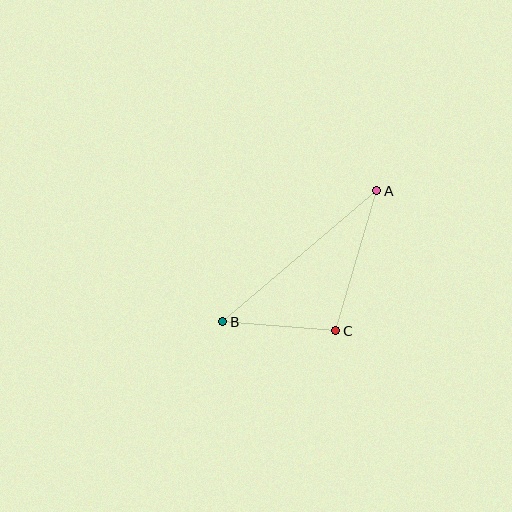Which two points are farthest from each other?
Points A and B are farthest from each other.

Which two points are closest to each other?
Points B and C are closest to each other.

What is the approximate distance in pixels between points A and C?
The distance between A and C is approximately 146 pixels.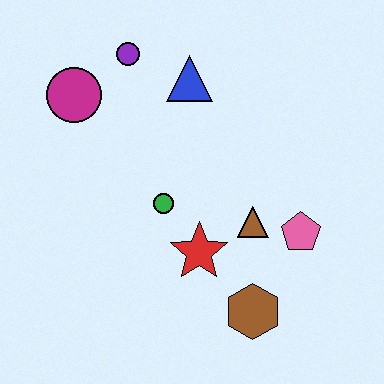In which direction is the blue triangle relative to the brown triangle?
The blue triangle is above the brown triangle.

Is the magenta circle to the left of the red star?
Yes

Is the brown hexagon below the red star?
Yes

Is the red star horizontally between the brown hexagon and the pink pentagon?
No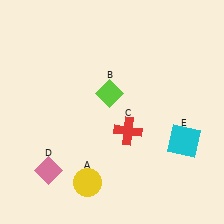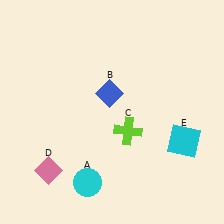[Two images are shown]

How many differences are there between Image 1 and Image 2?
There are 3 differences between the two images.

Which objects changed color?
A changed from yellow to cyan. B changed from lime to blue. C changed from red to lime.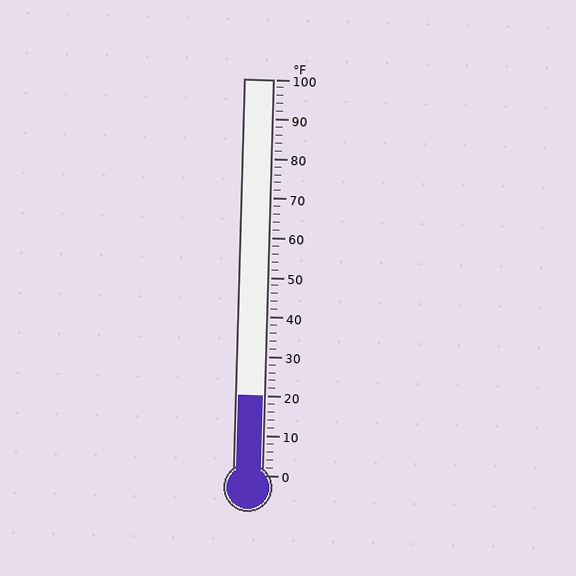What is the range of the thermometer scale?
The thermometer scale ranges from 0°F to 100°F.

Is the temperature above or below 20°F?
The temperature is at 20°F.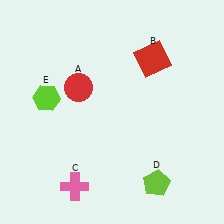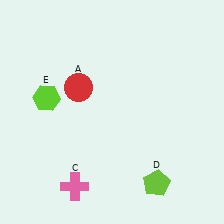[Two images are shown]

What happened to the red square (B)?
The red square (B) was removed in Image 2. It was in the top-right area of Image 1.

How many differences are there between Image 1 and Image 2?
There is 1 difference between the two images.